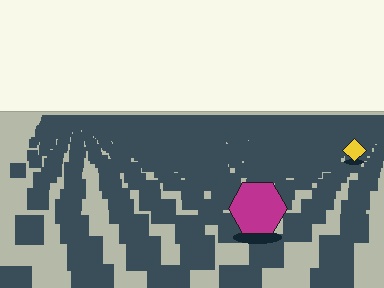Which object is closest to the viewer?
The magenta hexagon is closest. The texture marks near it are larger and more spread out.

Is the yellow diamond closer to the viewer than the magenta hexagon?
No. The magenta hexagon is closer — you can tell from the texture gradient: the ground texture is coarser near it.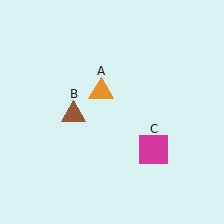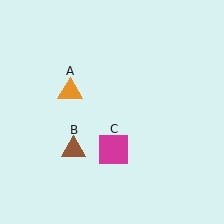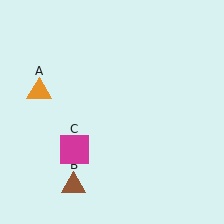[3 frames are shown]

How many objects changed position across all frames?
3 objects changed position: orange triangle (object A), brown triangle (object B), magenta square (object C).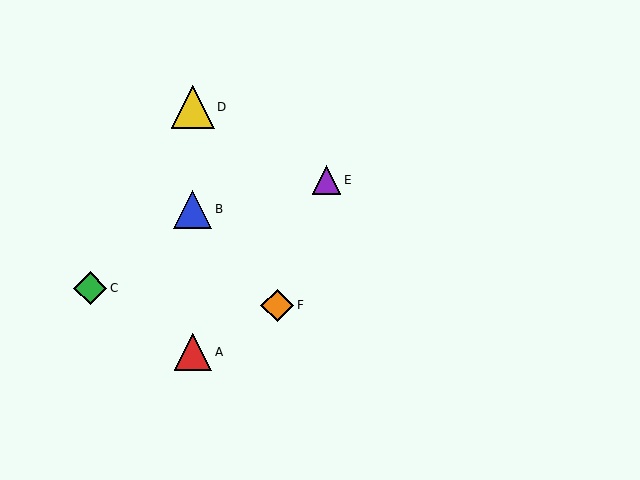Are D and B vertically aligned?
Yes, both are at x≈193.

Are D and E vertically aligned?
No, D is at x≈193 and E is at x≈326.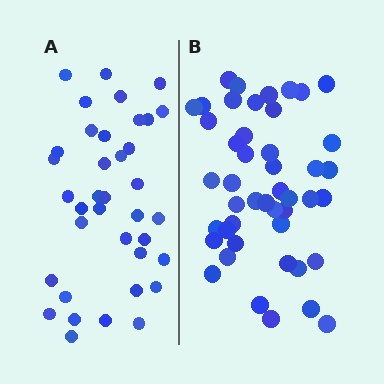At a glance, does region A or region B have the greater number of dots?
Region B (the right region) has more dots.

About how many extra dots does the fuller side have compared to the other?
Region B has roughly 8 or so more dots than region A.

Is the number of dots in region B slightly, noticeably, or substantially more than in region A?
Region B has only slightly more — the two regions are fairly close. The ratio is roughly 1.2 to 1.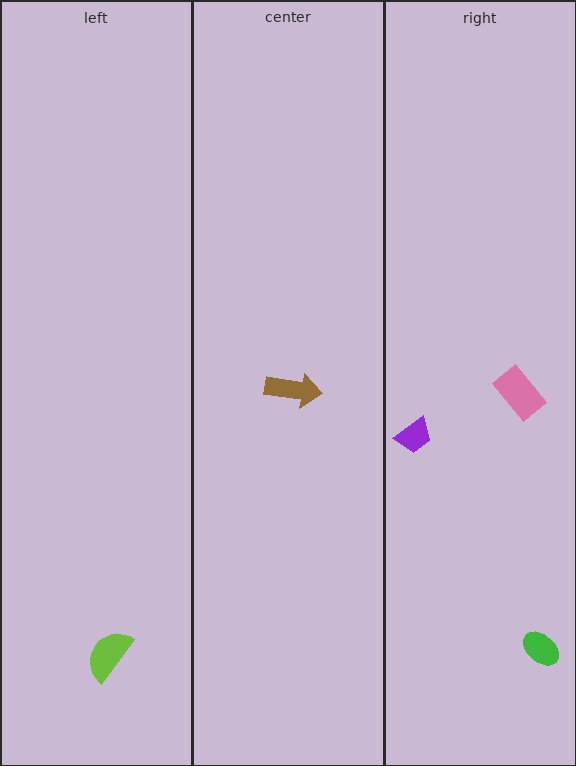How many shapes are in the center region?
1.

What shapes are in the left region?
The lime semicircle.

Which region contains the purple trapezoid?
The right region.